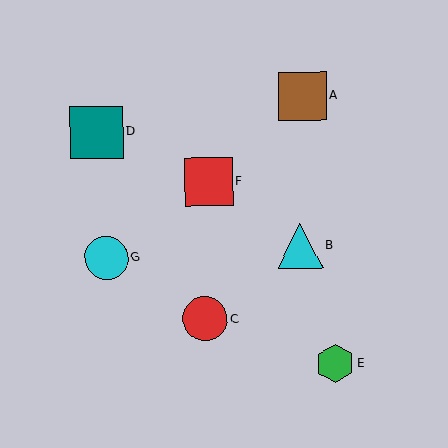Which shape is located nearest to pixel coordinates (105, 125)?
The teal square (labeled D) at (97, 132) is nearest to that location.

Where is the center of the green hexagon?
The center of the green hexagon is at (335, 363).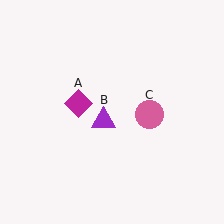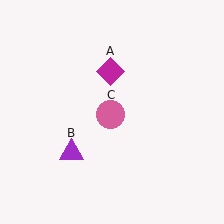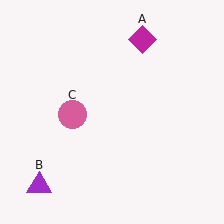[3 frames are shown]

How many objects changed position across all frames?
3 objects changed position: magenta diamond (object A), purple triangle (object B), pink circle (object C).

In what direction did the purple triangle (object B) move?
The purple triangle (object B) moved down and to the left.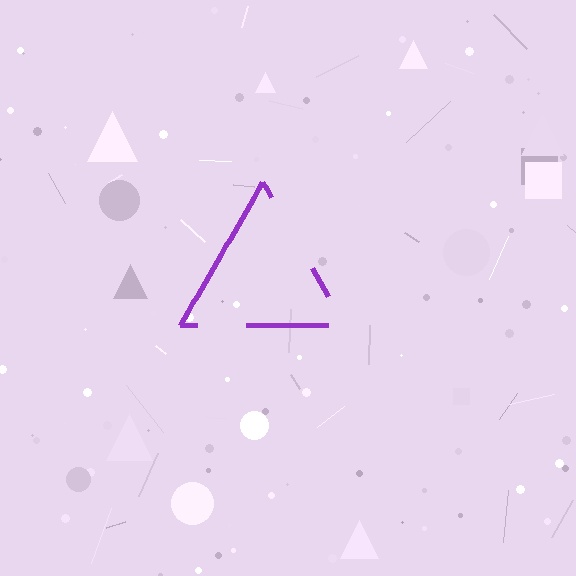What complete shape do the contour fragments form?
The contour fragments form a triangle.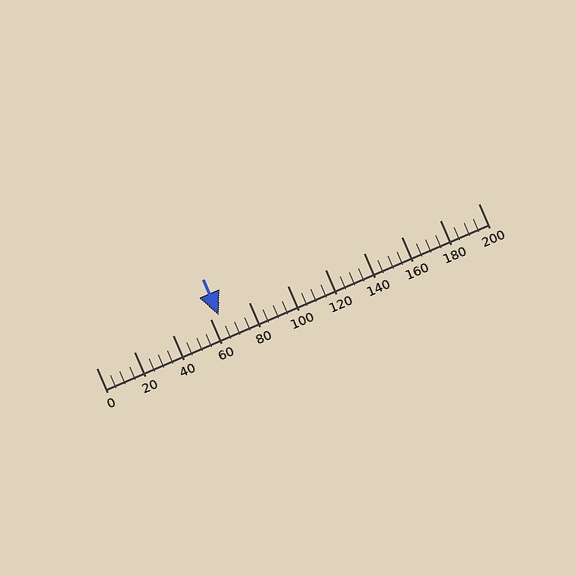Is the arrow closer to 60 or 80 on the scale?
The arrow is closer to 60.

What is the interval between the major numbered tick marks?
The major tick marks are spaced 20 units apart.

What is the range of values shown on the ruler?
The ruler shows values from 0 to 200.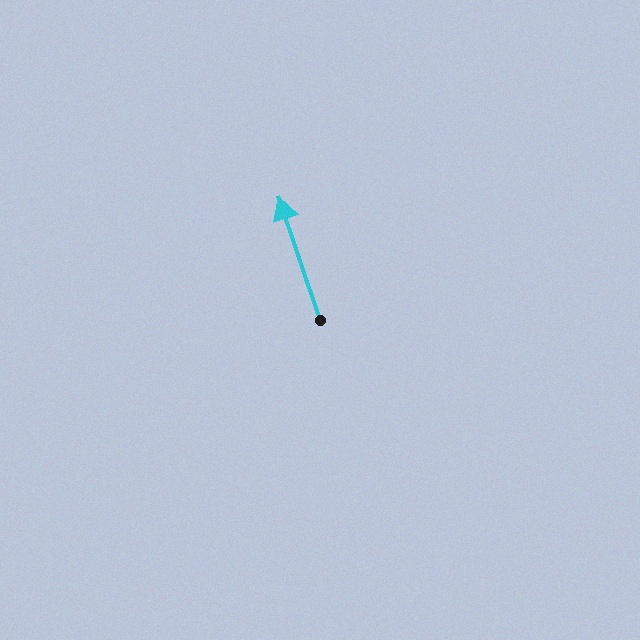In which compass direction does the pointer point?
North.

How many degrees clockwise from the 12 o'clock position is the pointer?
Approximately 341 degrees.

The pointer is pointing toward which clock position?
Roughly 11 o'clock.